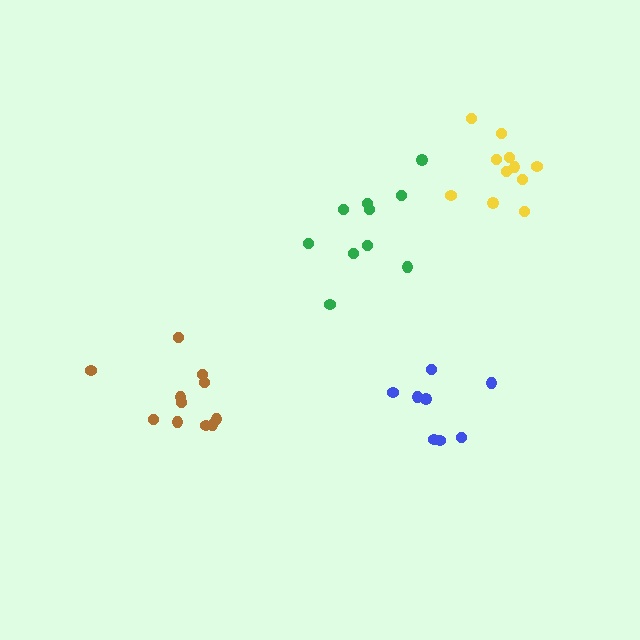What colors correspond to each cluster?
The clusters are colored: blue, brown, green, yellow.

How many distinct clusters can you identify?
There are 4 distinct clusters.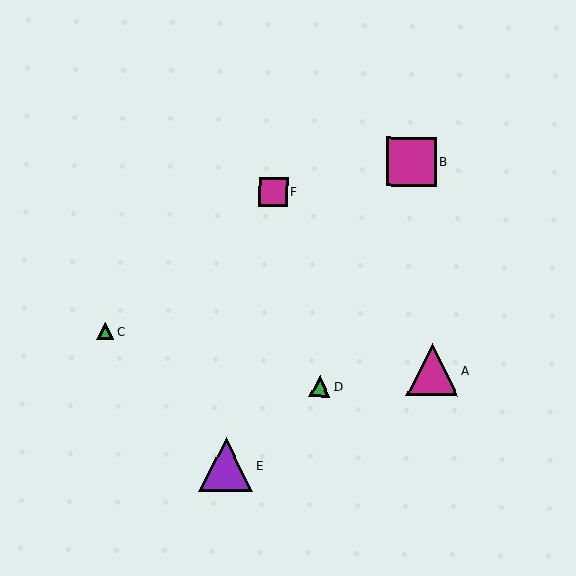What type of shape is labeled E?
Shape E is a purple triangle.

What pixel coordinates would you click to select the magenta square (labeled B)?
Click at (411, 162) to select the magenta square B.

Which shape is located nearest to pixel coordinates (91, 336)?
The green triangle (labeled C) at (106, 331) is nearest to that location.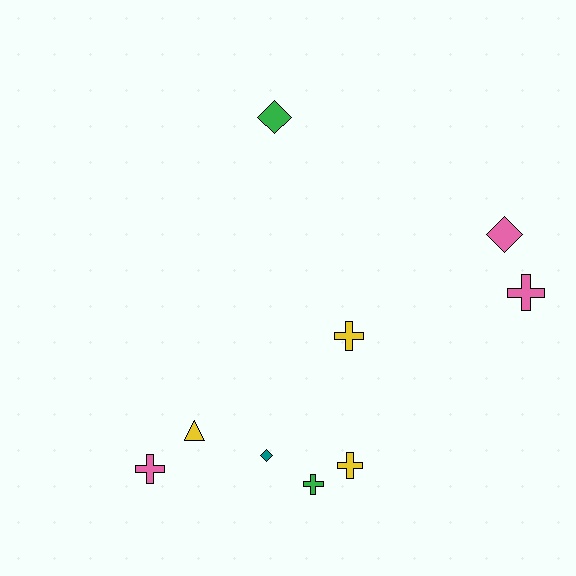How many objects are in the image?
There are 9 objects.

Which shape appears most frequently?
Cross, with 5 objects.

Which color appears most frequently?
Yellow, with 3 objects.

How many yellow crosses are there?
There are 2 yellow crosses.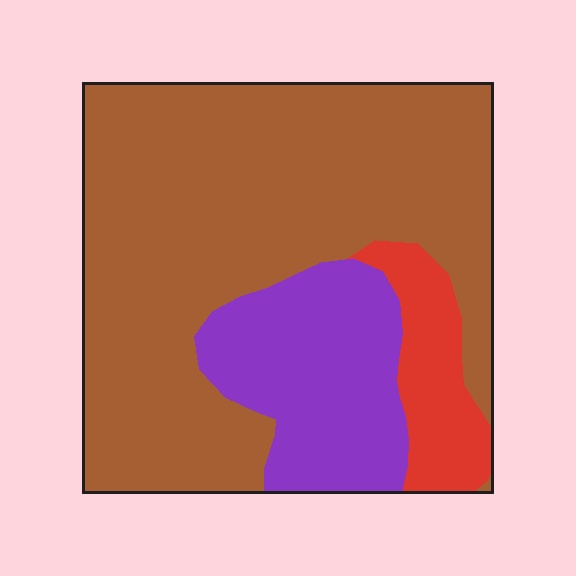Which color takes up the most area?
Brown, at roughly 70%.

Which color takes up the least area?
Red, at roughly 10%.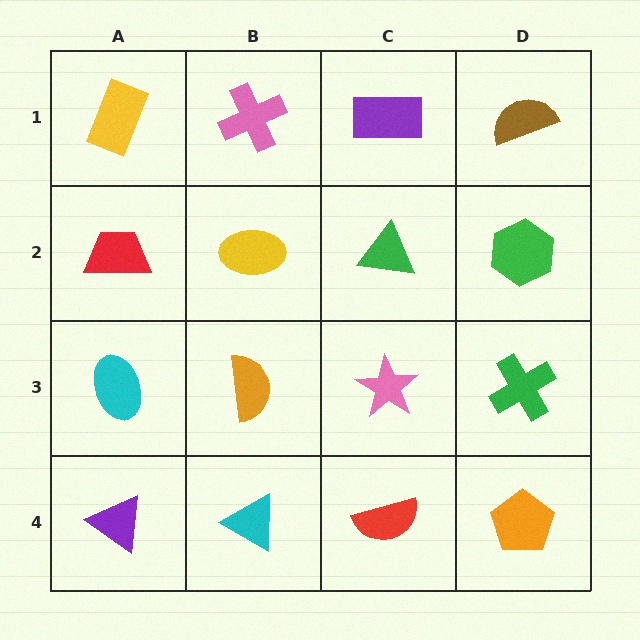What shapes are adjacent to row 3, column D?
A green hexagon (row 2, column D), an orange pentagon (row 4, column D), a pink star (row 3, column C).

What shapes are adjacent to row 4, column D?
A green cross (row 3, column D), a red semicircle (row 4, column C).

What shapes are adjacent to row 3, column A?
A red trapezoid (row 2, column A), a purple triangle (row 4, column A), an orange semicircle (row 3, column B).